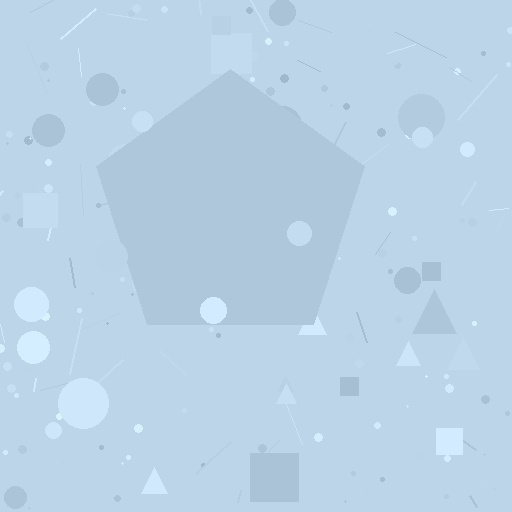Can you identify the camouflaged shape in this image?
The camouflaged shape is a pentagon.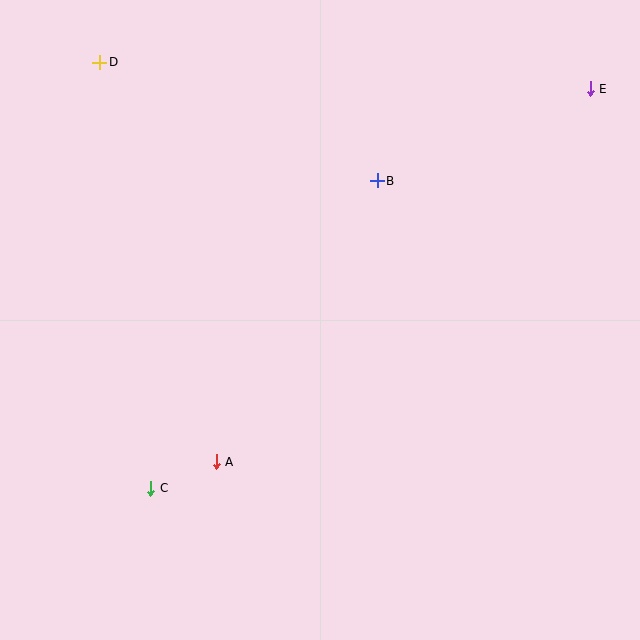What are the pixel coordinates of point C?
Point C is at (151, 488).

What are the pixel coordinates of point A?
Point A is at (216, 462).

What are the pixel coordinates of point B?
Point B is at (377, 181).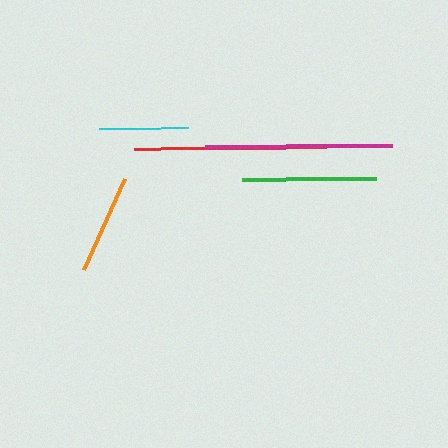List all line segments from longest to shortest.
From longest to shortest: red, magenta, green, orange, cyan.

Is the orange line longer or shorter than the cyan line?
The orange line is longer than the cyan line.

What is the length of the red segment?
The red segment is approximately 193 pixels long.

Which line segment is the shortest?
The cyan line is the shortest at approximately 89 pixels.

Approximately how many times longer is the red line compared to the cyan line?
The red line is approximately 2.2 times the length of the cyan line.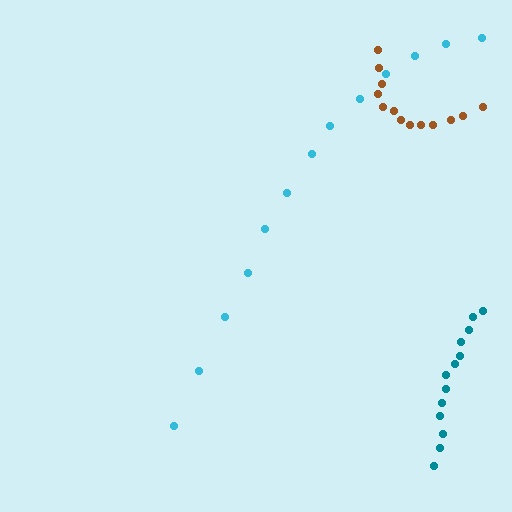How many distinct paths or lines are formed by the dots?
There are 3 distinct paths.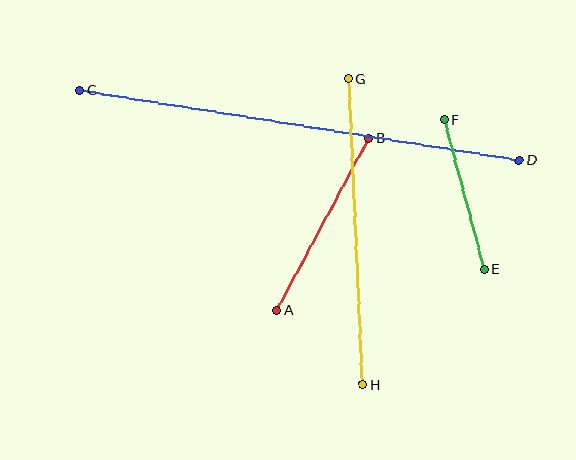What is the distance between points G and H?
The distance is approximately 306 pixels.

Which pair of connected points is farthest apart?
Points C and D are farthest apart.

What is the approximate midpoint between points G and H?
The midpoint is at approximately (355, 232) pixels.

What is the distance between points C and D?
The distance is approximately 446 pixels.